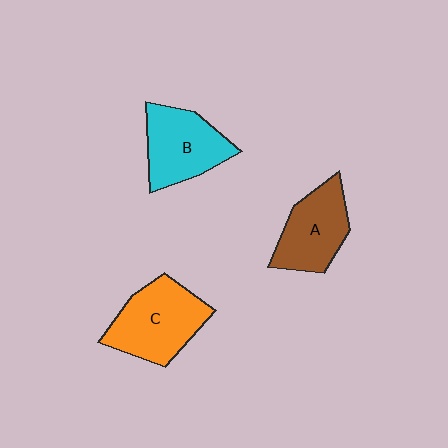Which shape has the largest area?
Shape C (orange).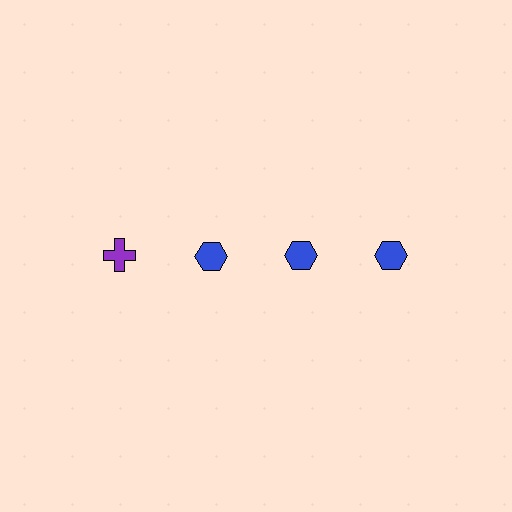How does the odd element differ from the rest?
It differs in both color (purple instead of blue) and shape (cross instead of hexagon).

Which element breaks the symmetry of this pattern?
The purple cross in the top row, leftmost column breaks the symmetry. All other shapes are blue hexagons.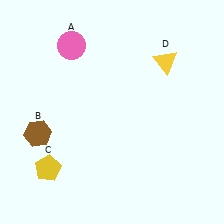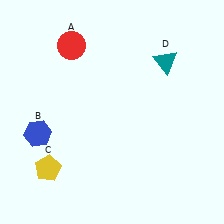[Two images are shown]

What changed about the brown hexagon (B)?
In Image 1, B is brown. In Image 2, it changed to blue.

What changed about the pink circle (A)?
In Image 1, A is pink. In Image 2, it changed to red.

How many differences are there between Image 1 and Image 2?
There are 3 differences between the two images.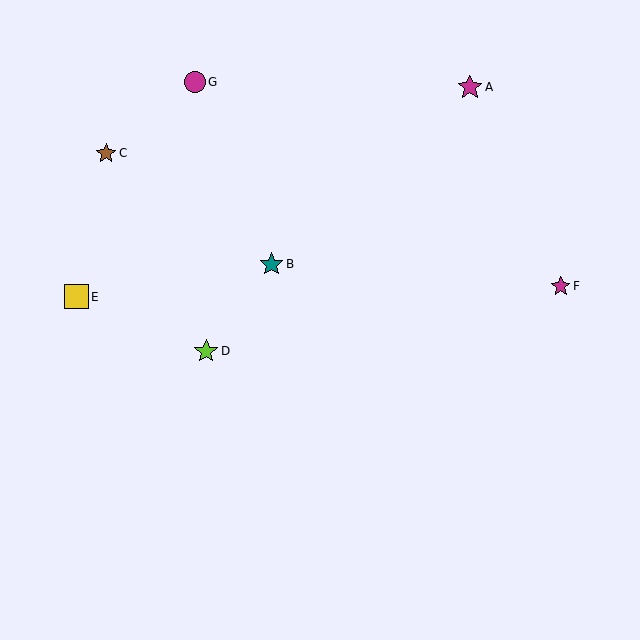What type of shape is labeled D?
Shape D is a lime star.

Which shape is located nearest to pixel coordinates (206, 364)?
The lime star (labeled D) at (206, 351) is nearest to that location.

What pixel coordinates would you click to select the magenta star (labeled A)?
Click at (470, 87) to select the magenta star A.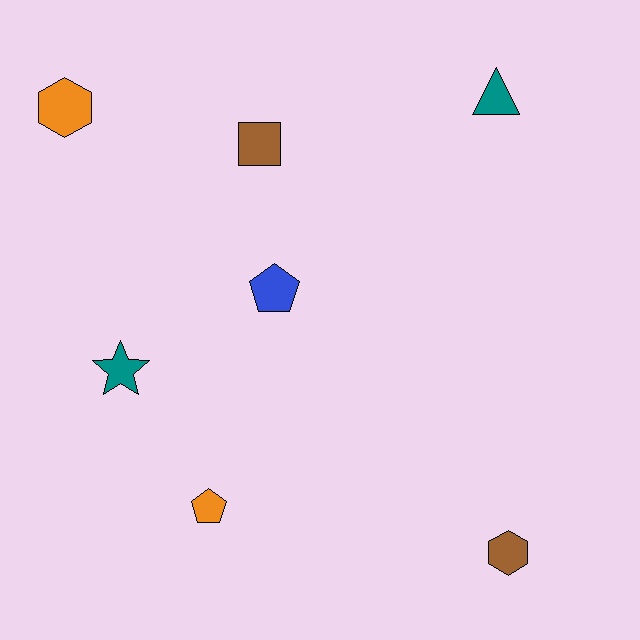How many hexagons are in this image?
There are 2 hexagons.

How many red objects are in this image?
There are no red objects.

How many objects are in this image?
There are 7 objects.